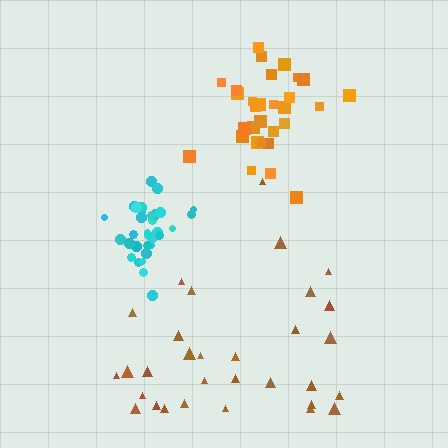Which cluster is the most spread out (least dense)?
Brown.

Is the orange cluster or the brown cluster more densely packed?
Orange.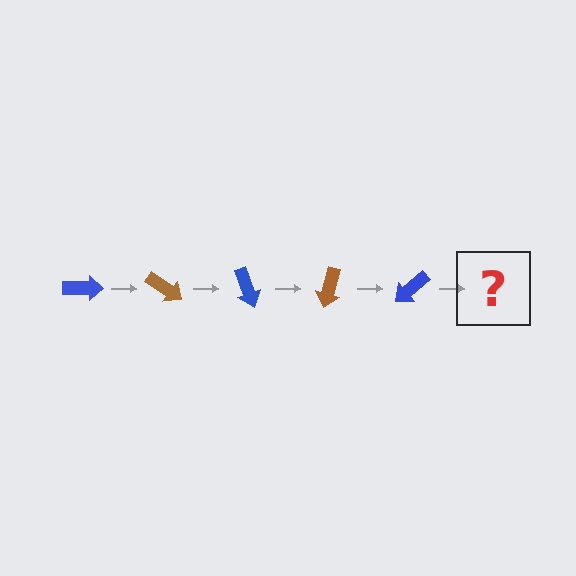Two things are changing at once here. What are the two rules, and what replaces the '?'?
The two rules are that it rotates 35 degrees each step and the color cycles through blue and brown. The '?' should be a brown arrow, rotated 175 degrees from the start.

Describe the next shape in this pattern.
It should be a brown arrow, rotated 175 degrees from the start.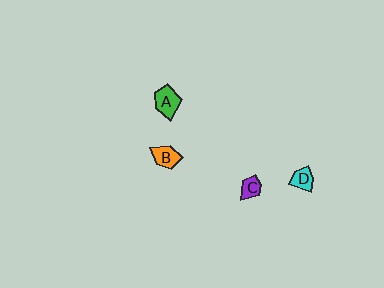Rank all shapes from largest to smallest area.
From largest to smallest: A (green), B (orange), D (cyan), C (purple).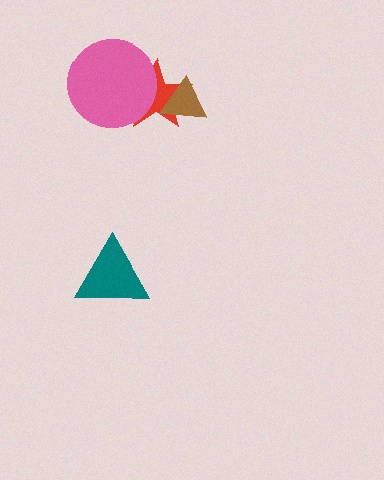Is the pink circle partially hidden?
No, no other shape covers it.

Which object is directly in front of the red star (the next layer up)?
The brown triangle is directly in front of the red star.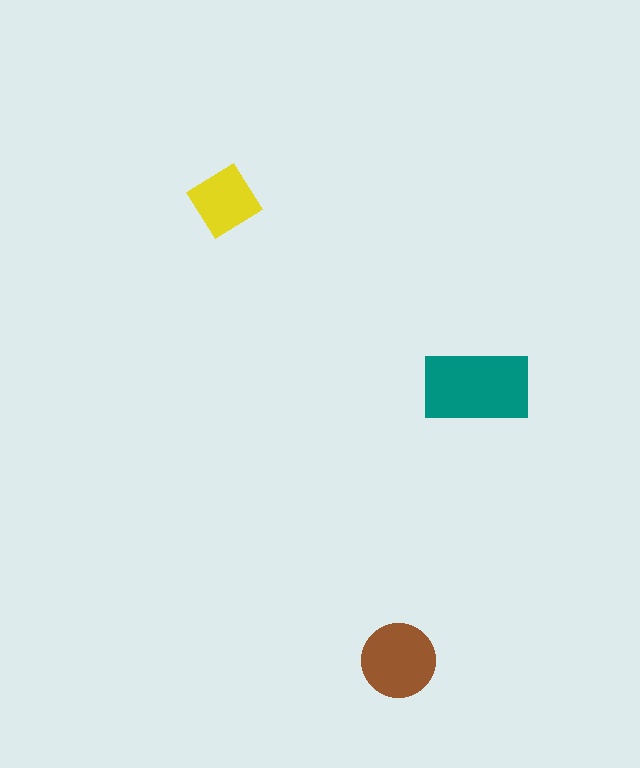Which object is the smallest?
The yellow diamond.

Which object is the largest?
The teal rectangle.